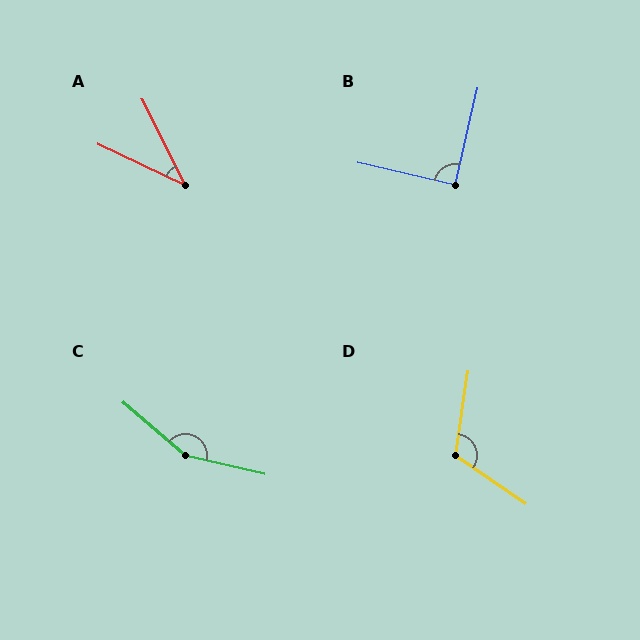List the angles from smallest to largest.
A (38°), B (90°), D (116°), C (153°).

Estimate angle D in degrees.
Approximately 116 degrees.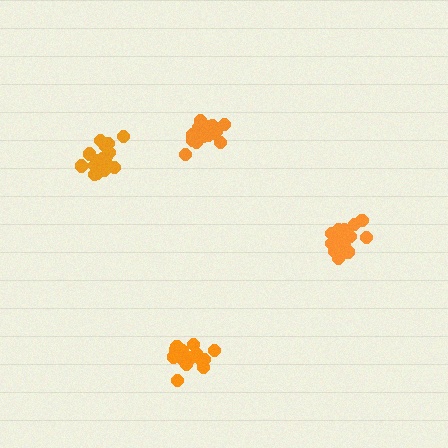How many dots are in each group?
Group 1: 19 dots, Group 2: 17 dots, Group 3: 20 dots, Group 4: 21 dots (77 total).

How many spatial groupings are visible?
There are 4 spatial groupings.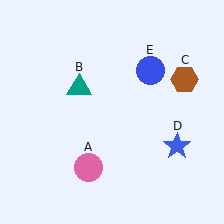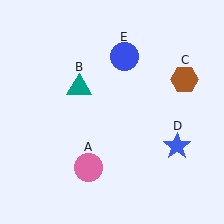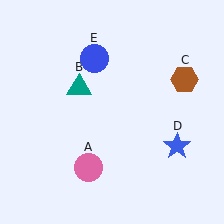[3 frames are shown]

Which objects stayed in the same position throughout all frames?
Pink circle (object A) and teal triangle (object B) and brown hexagon (object C) and blue star (object D) remained stationary.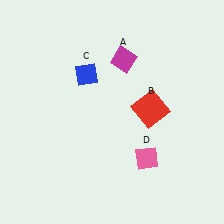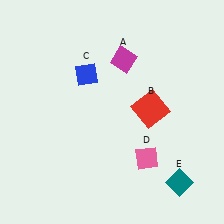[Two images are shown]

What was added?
A teal diamond (E) was added in Image 2.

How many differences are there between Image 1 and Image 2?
There is 1 difference between the two images.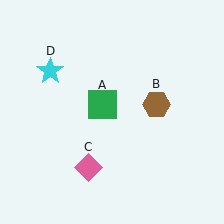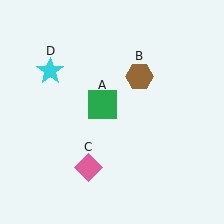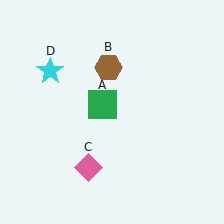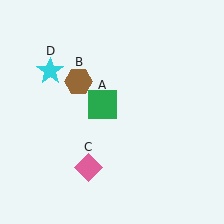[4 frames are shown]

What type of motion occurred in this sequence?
The brown hexagon (object B) rotated counterclockwise around the center of the scene.